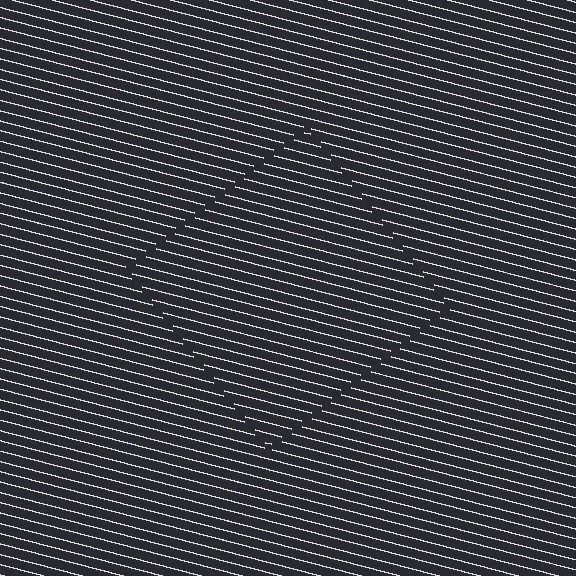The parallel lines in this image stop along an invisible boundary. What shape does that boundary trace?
An illusory square. The interior of the shape contains the same grating, shifted by half a period — the contour is defined by the phase discontinuity where line-ends from the inner and outer gratings abut.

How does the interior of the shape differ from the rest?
The interior of the shape contains the same grating, shifted by half a period — the contour is defined by the phase discontinuity where line-ends from the inner and outer gratings abut.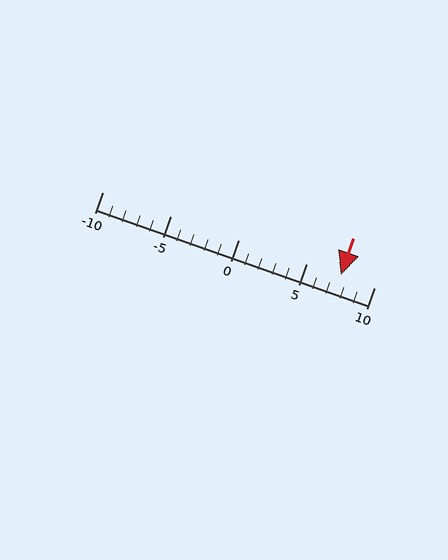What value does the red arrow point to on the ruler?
The red arrow points to approximately 8.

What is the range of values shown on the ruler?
The ruler shows values from -10 to 10.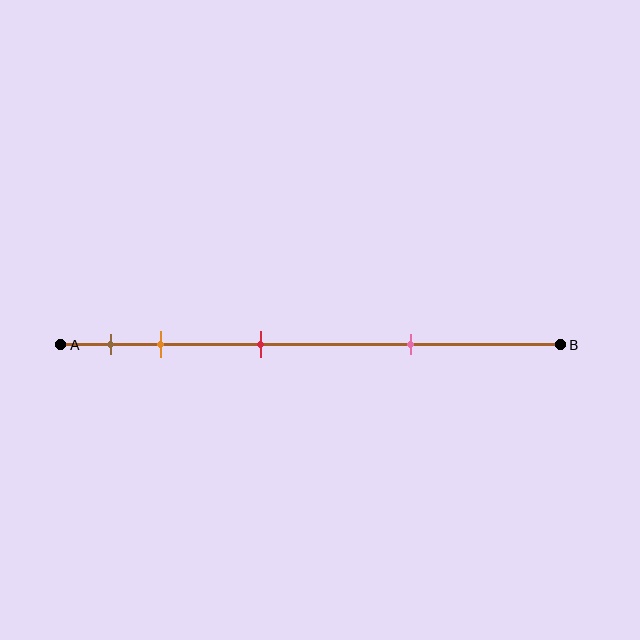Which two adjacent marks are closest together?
The brown and orange marks are the closest adjacent pair.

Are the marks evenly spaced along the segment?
No, the marks are not evenly spaced.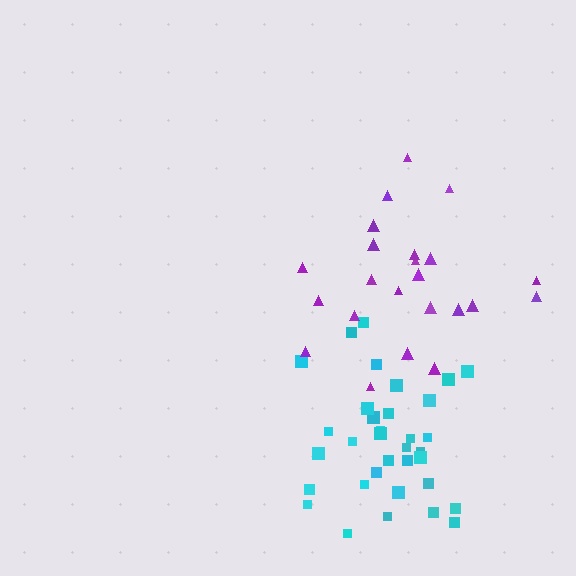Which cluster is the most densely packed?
Cyan.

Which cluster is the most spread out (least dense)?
Purple.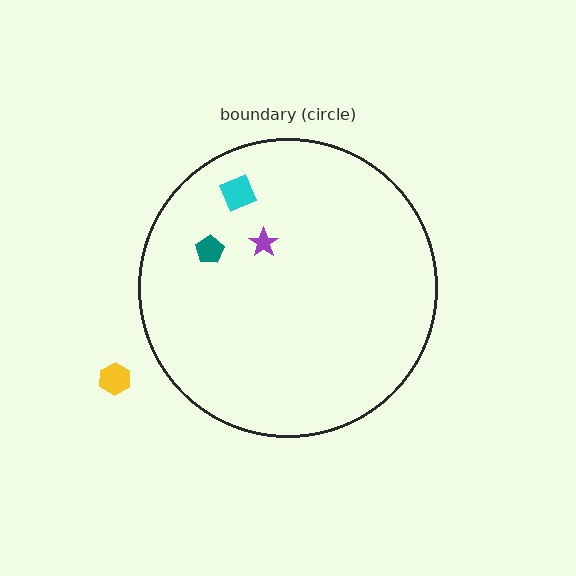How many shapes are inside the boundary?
3 inside, 1 outside.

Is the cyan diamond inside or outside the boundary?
Inside.